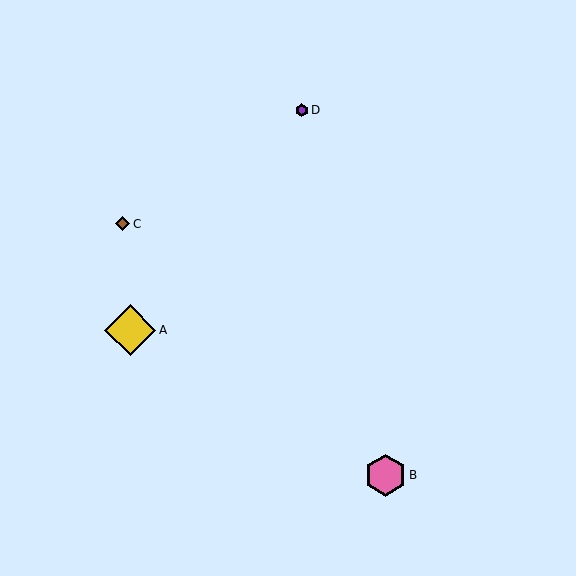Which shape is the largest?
The yellow diamond (labeled A) is the largest.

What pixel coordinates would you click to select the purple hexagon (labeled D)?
Click at (302, 110) to select the purple hexagon D.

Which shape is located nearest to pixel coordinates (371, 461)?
The pink hexagon (labeled B) at (385, 475) is nearest to that location.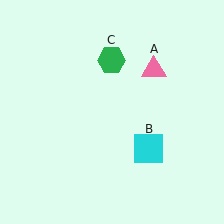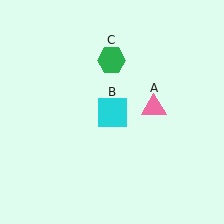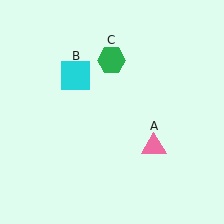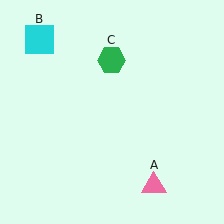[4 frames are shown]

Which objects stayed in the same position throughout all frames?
Green hexagon (object C) remained stationary.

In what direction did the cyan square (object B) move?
The cyan square (object B) moved up and to the left.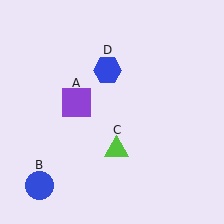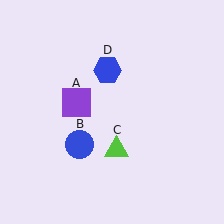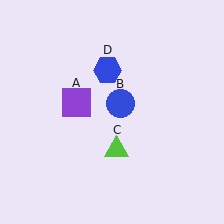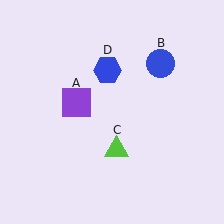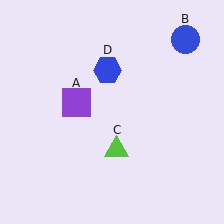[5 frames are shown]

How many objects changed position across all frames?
1 object changed position: blue circle (object B).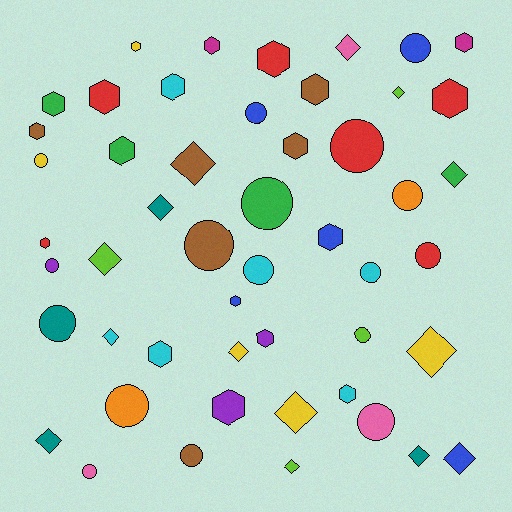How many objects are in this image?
There are 50 objects.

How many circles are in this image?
There are 17 circles.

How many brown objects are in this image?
There are 6 brown objects.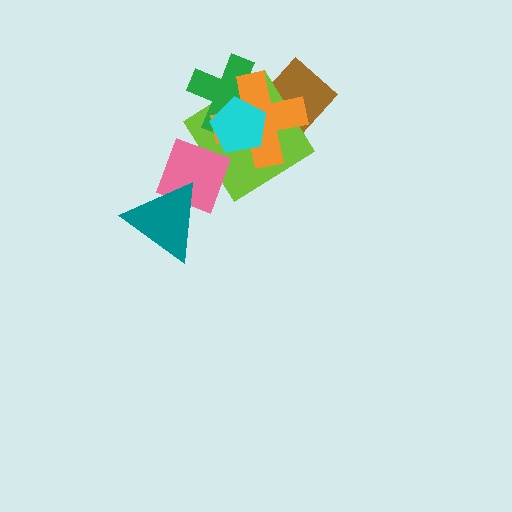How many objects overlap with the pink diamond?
2 objects overlap with the pink diamond.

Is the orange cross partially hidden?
Yes, it is partially covered by another shape.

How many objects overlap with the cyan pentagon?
3 objects overlap with the cyan pentagon.